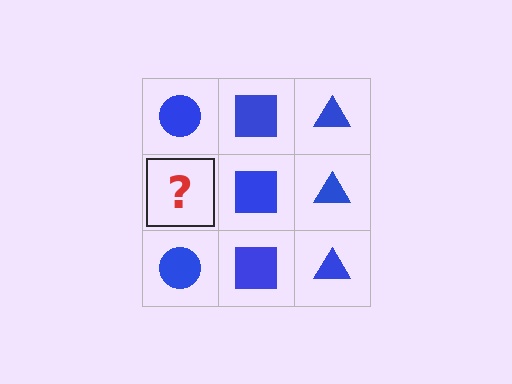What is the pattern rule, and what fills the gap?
The rule is that each column has a consistent shape. The gap should be filled with a blue circle.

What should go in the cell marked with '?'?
The missing cell should contain a blue circle.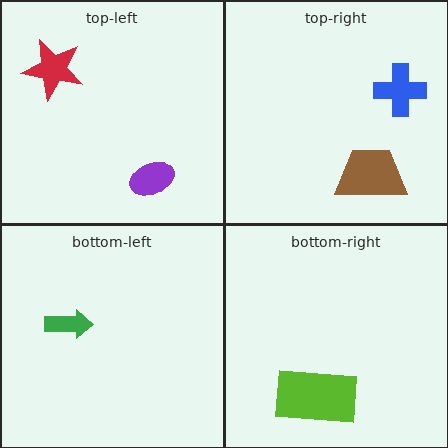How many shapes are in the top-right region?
2.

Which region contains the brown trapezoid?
The top-right region.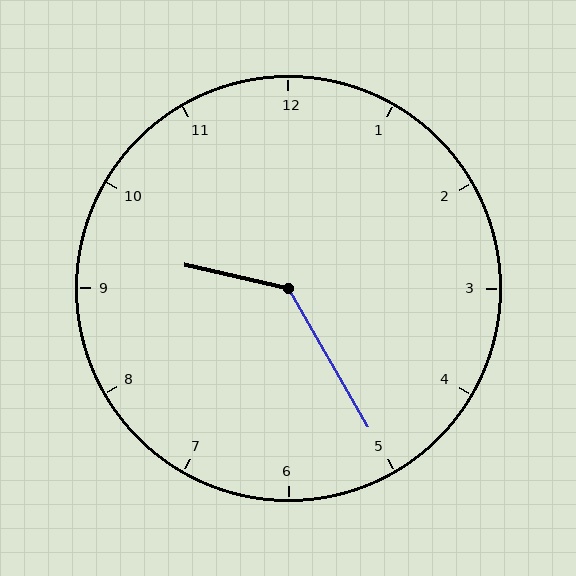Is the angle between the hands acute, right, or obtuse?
It is obtuse.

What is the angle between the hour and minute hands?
Approximately 132 degrees.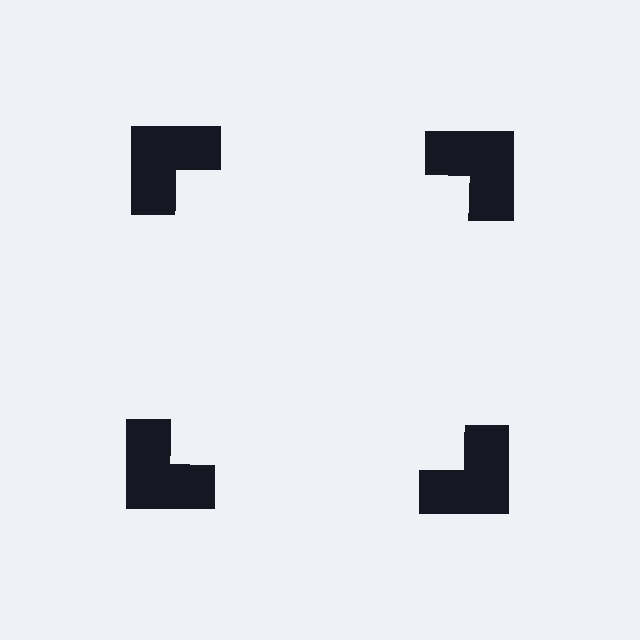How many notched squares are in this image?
There are 4 — one at each vertex of the illusory square.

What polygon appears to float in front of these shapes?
An illusory square — its edges are inferred from the aligned wedge cuts in the notched squares, not physically drawn.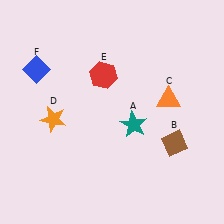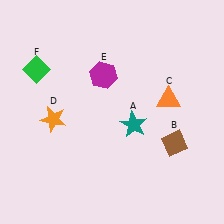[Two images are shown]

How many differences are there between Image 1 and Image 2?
There are 2 differences between the two images.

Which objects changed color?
E changed from red to magenta. F changed from blue to green.